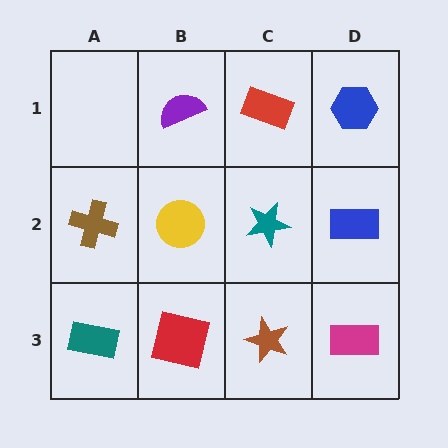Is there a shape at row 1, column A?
No, that cell is empty.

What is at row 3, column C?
A brown star.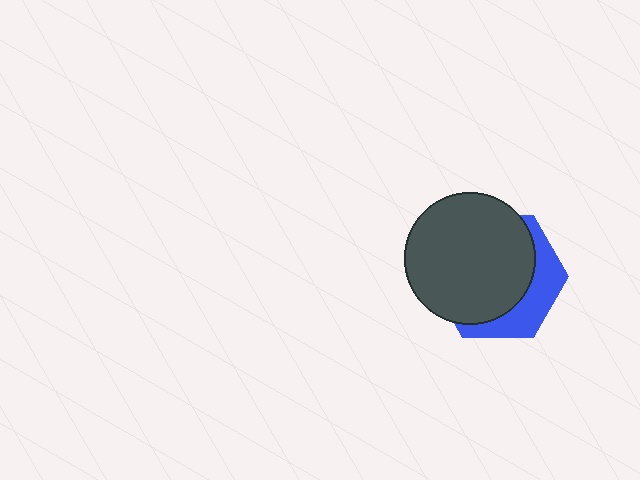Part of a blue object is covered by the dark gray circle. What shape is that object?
It is a hexagon.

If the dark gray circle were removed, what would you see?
You would see the complete blue hexagon.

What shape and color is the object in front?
The object in front is a dark gray circle.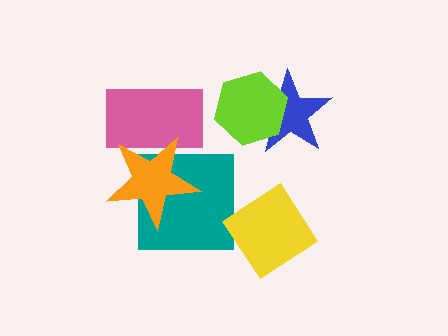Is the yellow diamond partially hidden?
No, no other shape covers it.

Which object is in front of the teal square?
The orange star is in front of the teal square.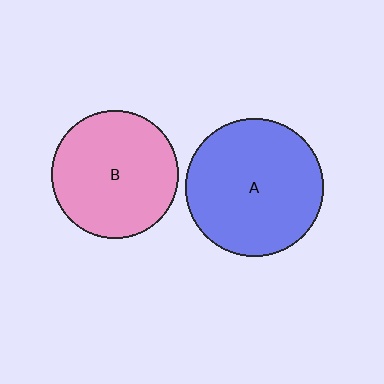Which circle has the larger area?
Circle A (blue).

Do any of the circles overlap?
No, none of the circles overlap.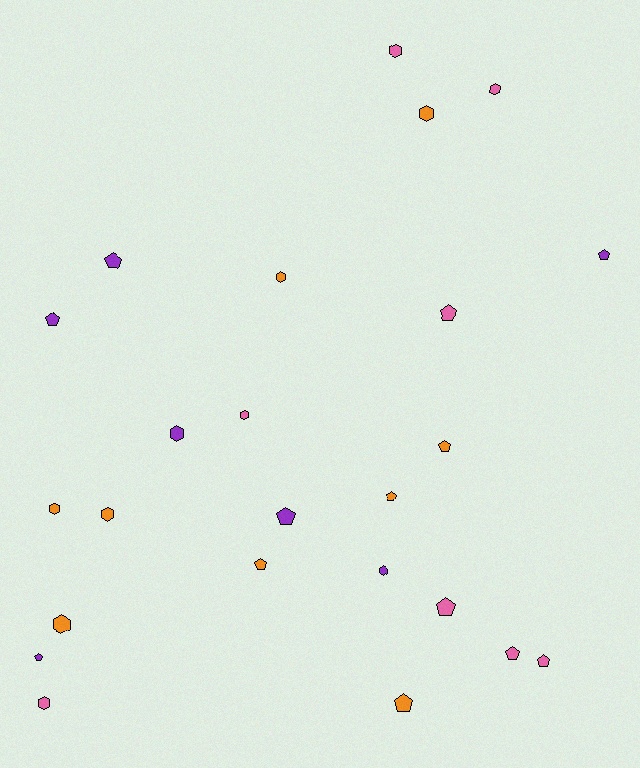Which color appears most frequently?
Orange, with 9 objects.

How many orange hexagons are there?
There are 5 orange hexagons.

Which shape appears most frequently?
Pentagon, with 13 objects.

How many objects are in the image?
There are 24 objects.